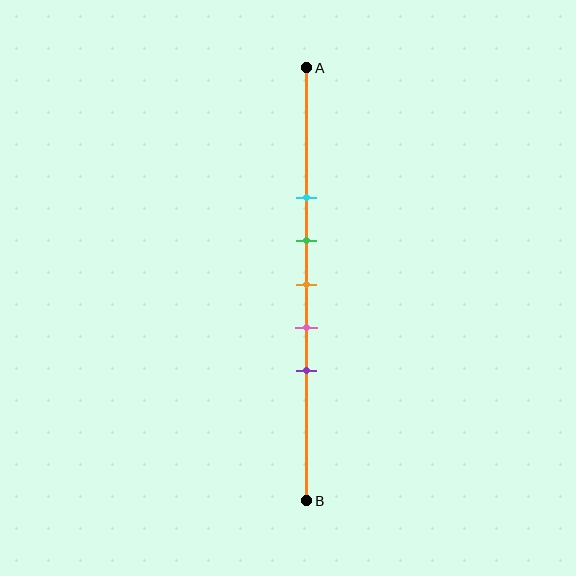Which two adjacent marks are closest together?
The green and orange marks are the closest adjacent pair.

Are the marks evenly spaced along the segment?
Yes, the marks are approximately evenly spaced.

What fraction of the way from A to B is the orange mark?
The orange mark is approximately 50% (0.5) of the way from A to B.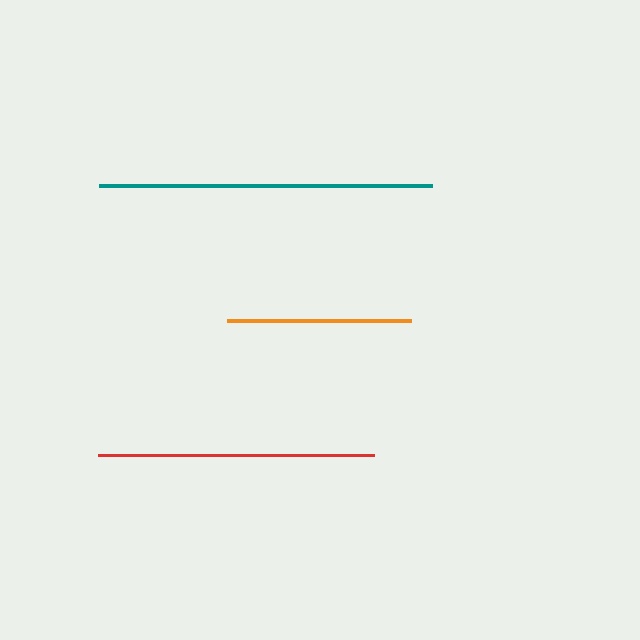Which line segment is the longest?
The teal line is the longest at approximately 333 pixels.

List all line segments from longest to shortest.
From longest to shortest: teal, red, orange.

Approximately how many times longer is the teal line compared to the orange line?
The teal line is approximately 1.8 times the length of the orange line.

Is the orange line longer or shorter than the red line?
The red line is longer than the orange line.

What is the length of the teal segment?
The teal segment is approximately 333 pixels long.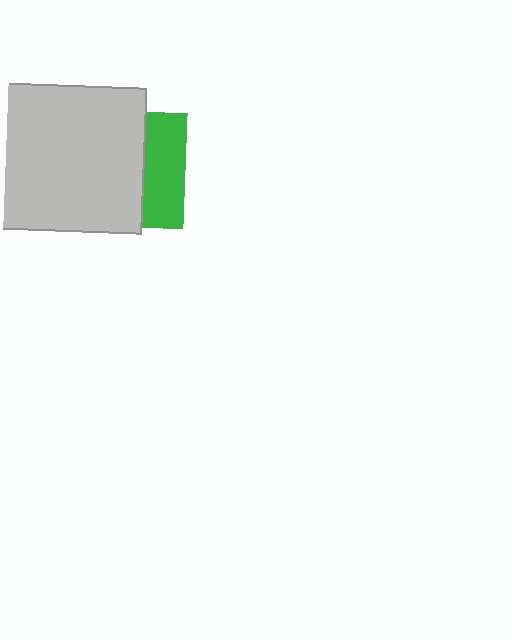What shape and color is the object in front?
The object in front is a light gray square.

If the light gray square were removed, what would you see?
You would see the complete green square.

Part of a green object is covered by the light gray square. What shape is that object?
It is a square.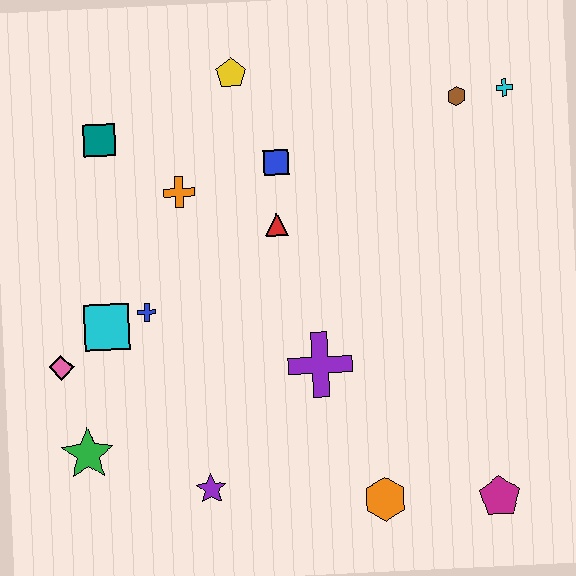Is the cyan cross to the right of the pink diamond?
Yes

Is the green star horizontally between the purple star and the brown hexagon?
No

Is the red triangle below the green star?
No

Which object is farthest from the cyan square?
The cyan cross is farthest from the cyan square.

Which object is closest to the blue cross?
The cyan square is closest to the blue cross.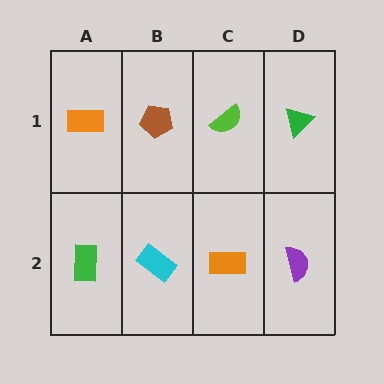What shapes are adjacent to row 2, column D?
A green triangle (row 1, column D), an orange rectangle (row 2, column C).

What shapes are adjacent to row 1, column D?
A purple semicircle (row 2, column D), a lime semicircle (row 1, column C).